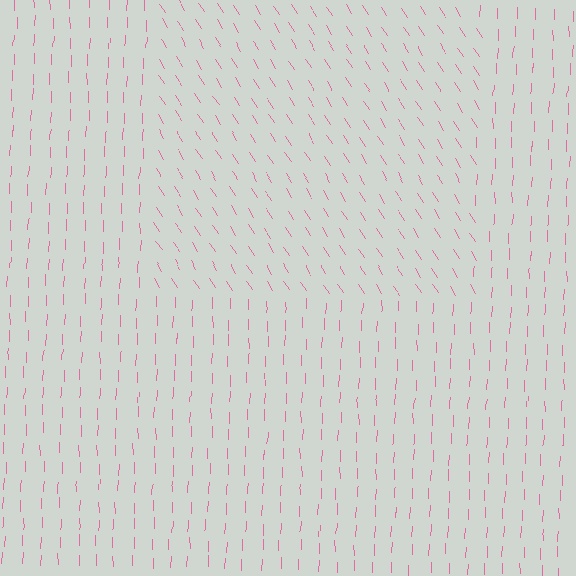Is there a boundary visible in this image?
Yes, there is a texture boundary formed by a change in line orientation.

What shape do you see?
I see a rectangle.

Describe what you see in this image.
The image is filled with small pink line segments. A rectangle region in the image has lines oriented differently from the surrounding lines, creating a visible texture boundary.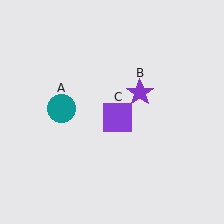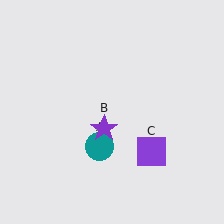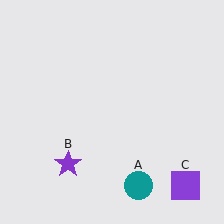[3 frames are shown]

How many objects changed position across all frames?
3 objects changed position: teal circle (object A), purple star (object B), purple square (object C).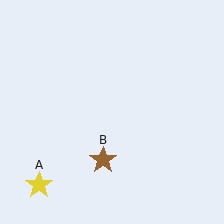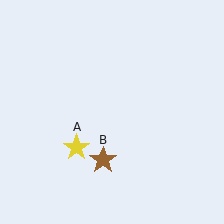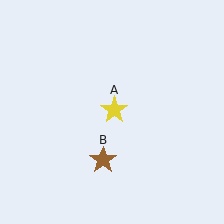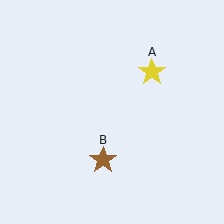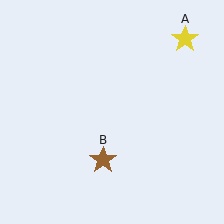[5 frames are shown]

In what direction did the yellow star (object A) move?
The yellow star (object A) moved up and to the right.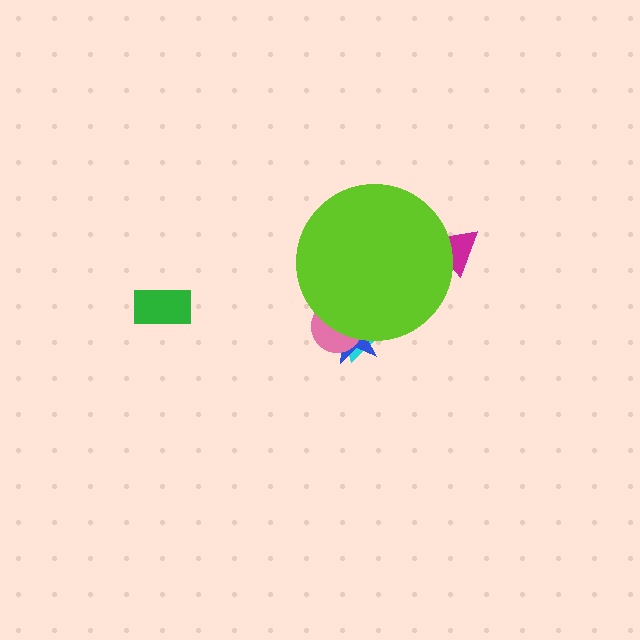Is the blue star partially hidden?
Yes, the blue star is partially hidden behind the lime circle.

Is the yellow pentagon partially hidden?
Yes, the yellow pentagon is partially hidden behind the lime circle.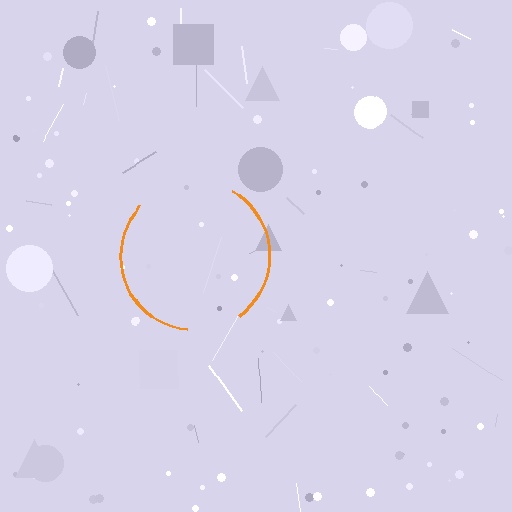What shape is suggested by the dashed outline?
The dashed outline suggests a circle.